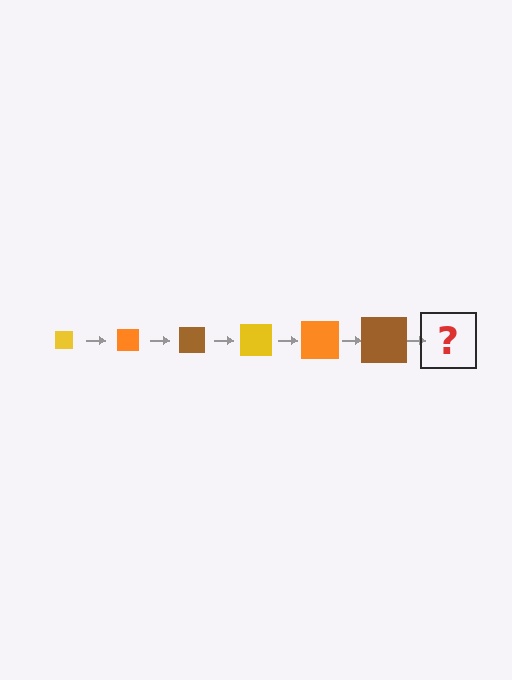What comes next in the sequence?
The next element should be a yellow square, larger than the previous one.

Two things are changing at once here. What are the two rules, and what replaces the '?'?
The two rules are that the square grows larger each step and the color cycles through yellow, orange, and brown. The '?' should be a yellow square, larger than the previous one.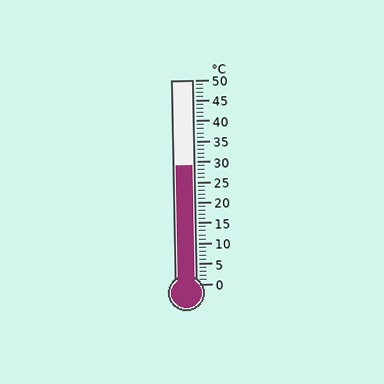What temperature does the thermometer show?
The thermometer shows approximately 29°C.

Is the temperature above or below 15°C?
The temperature is above 15°C.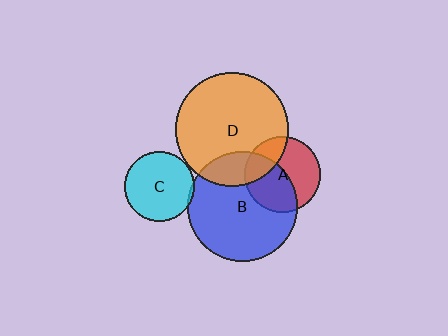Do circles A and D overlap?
Yes.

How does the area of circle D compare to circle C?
Approximately 2.6 times.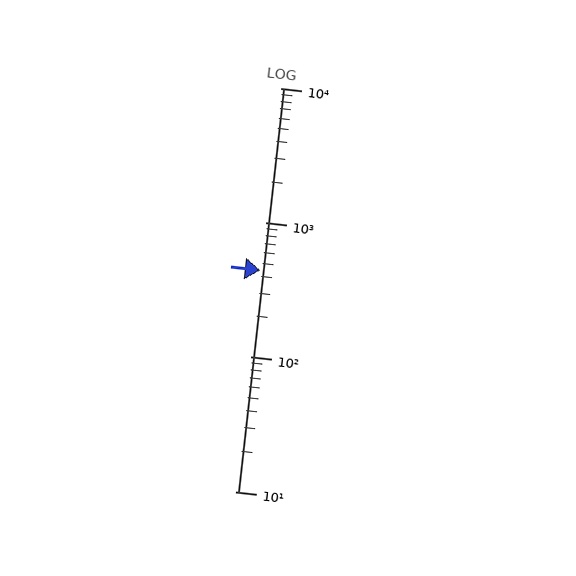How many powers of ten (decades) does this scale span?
The scale spans 3 decades, from 10 to 10000.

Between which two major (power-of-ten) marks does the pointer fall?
The pointer is between 100 and 1000.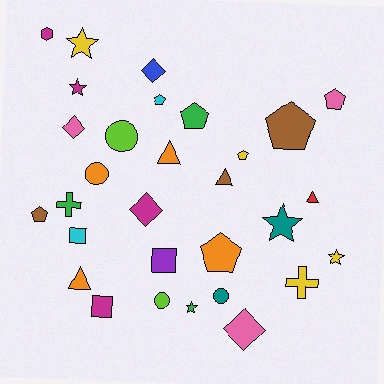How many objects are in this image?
There are 30 objects.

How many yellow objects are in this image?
There are 4 yellow objects.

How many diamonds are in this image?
There are 4 diamonds.